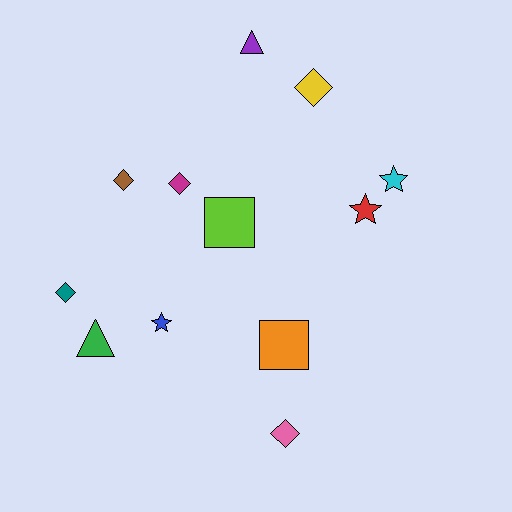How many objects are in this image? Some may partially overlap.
There are 12 objects.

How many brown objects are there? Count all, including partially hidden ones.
There is 1 brown object.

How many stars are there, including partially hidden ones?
There are 3 stars.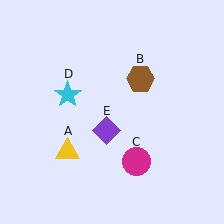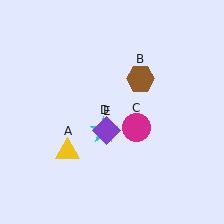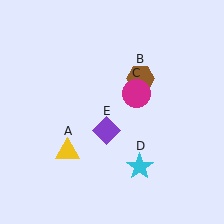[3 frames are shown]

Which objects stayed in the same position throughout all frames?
Yellow triangle (object A) and brown hexagon (object B) and purple diamond (object E) remained stationary.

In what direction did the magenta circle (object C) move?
The magenta circle (object C) moved up.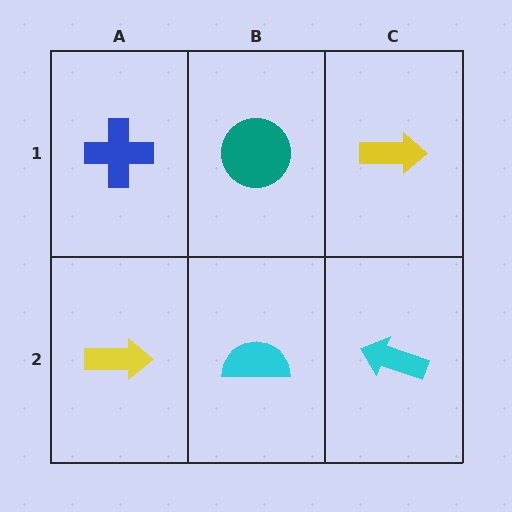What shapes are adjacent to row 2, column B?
A teal circle (row 1, column B), a yellow arrow (row 2, column A), a cyan arrow (row 2, column C).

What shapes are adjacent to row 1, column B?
A cyan semicircle (row 2, column B), a blue cross (row 1, column A), a yellow arrow (row 1, column C).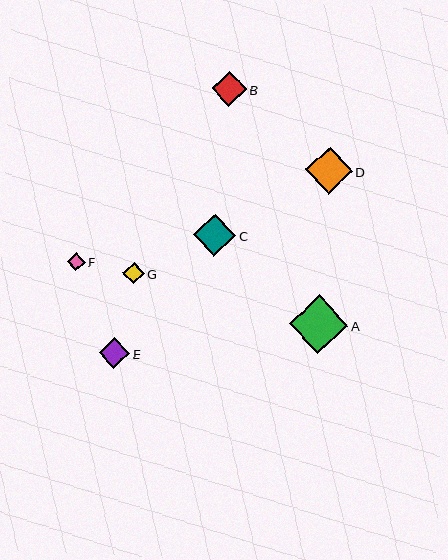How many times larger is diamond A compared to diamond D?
Diamond A is approximately 1.2 times the size of diamond D.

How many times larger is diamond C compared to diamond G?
Diamond C is approximately 1.9 times the size of diamond G.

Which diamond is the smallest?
Diamond F is the smallest with a size of approximately 18 pixels.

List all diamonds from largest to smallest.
From largest to smallest: A, D, C, B, E, G, F.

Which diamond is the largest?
Diamond A is the largest with a size of approximately 58 pixels.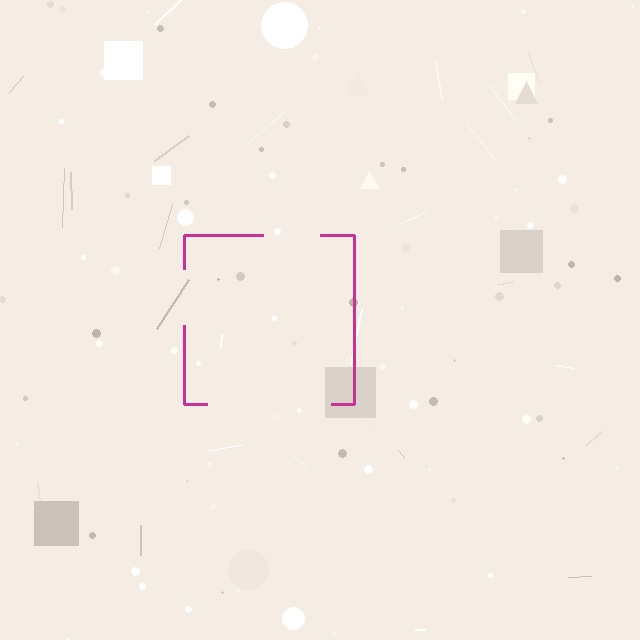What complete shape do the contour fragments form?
The contour fragments form a square.